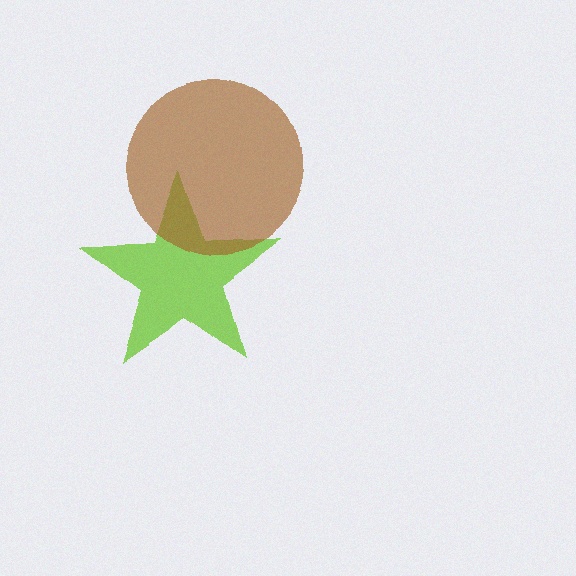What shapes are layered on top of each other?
The layered shapes are: a lime star, a brown circle.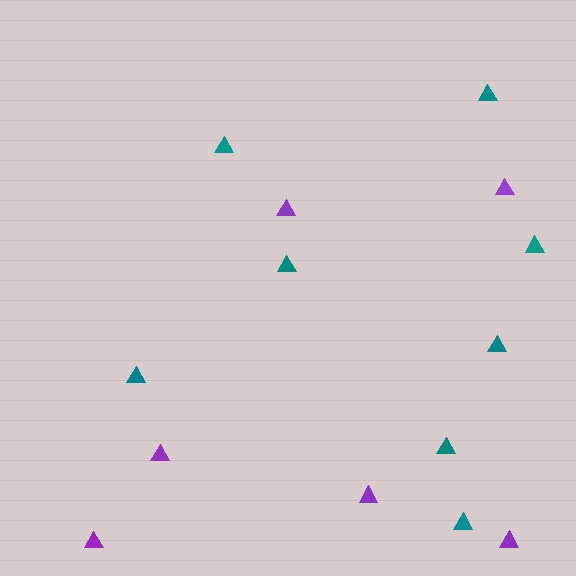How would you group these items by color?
There are 2 groups: one group of teal triangles (8) and one group of purple triangles (6).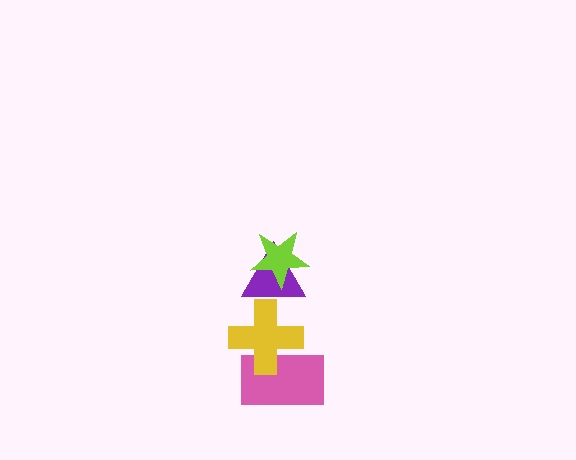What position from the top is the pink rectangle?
The pink rectangle is 4th from the top.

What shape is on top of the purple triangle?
The lime star is on top of the purple triangle.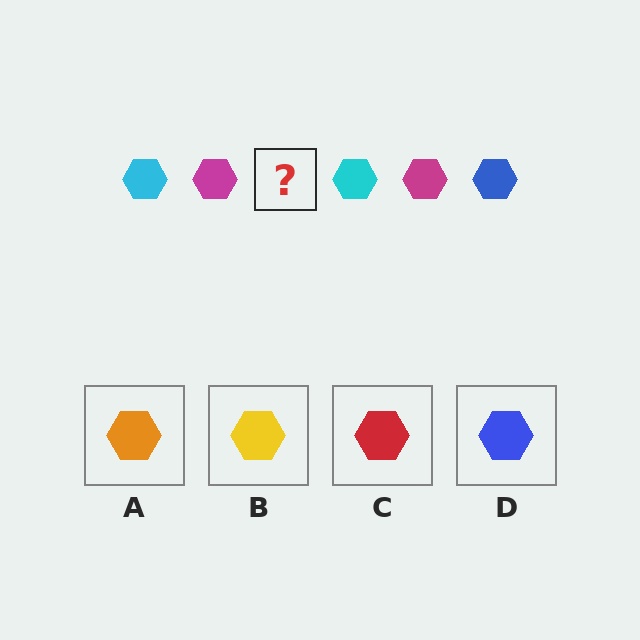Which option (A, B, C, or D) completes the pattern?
D.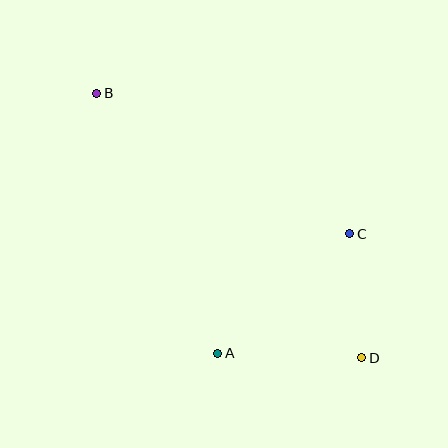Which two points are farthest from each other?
Points B and D are farthest from each other.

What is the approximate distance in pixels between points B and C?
The distance between B and C is approximately 289 pixels.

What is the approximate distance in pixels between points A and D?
The distance between A and D is approximately 144 pixels.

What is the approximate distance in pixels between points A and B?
The distance between A and B is approximately 287 pixels.